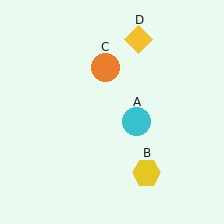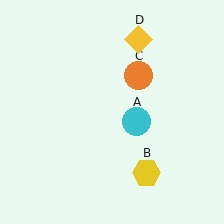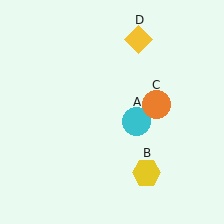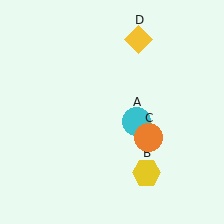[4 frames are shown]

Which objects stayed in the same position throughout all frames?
Cyan circle (object A) and yellow hexagon (object B) and yellow diamond (object D) remained stationary.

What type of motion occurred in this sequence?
The orange circle (object C) rotated clockwise around the center of the scene.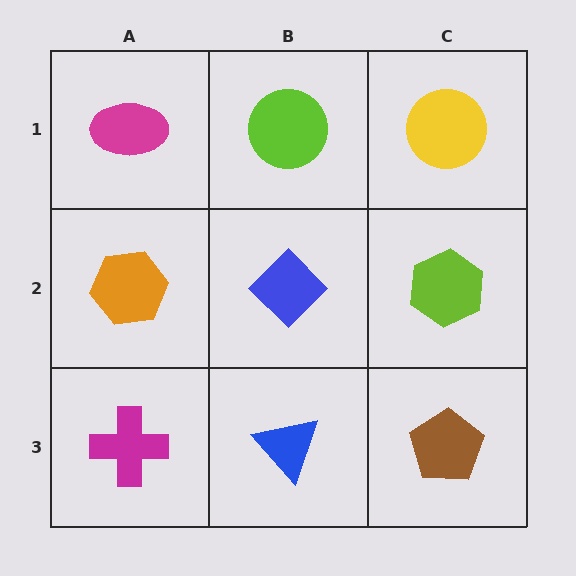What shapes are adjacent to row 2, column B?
A lime circle (row 1, column B), a blue triangle (row 3, column B), an orange hexagon (row 2, column A), a lime hexagon (row 2, column C).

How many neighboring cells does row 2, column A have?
3.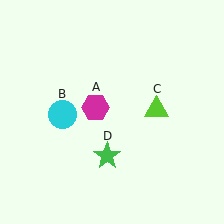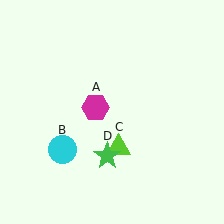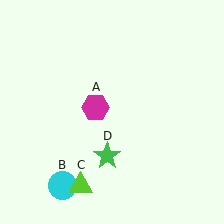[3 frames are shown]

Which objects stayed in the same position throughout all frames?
Magenta hexagon (object A) and green star (object D) remained stationary.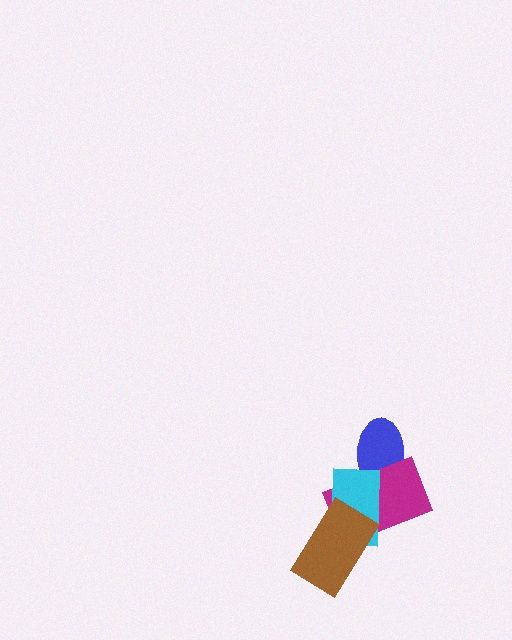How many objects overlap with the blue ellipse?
2 objects overlap with the blue ellipse.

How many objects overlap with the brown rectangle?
2 objects overlap with the brown rectangle.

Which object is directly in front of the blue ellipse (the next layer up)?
The magenta rectangle is directly in front of the blue ellipse.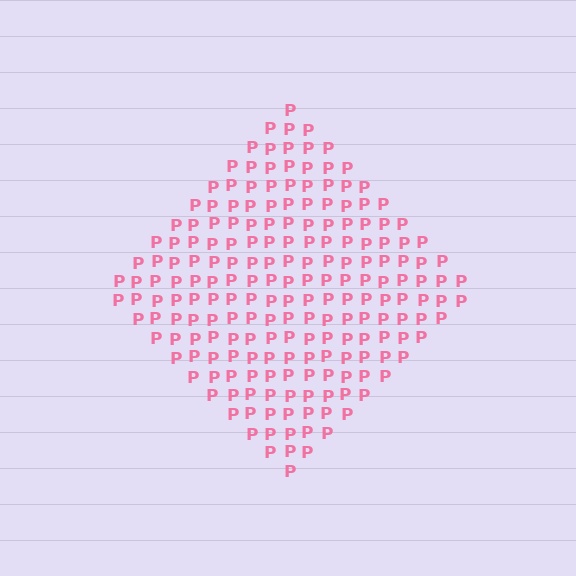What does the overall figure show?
The overall figure shows a diamond.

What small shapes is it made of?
It is made of small letter P's.